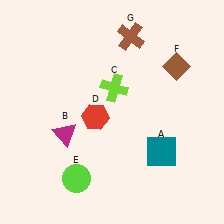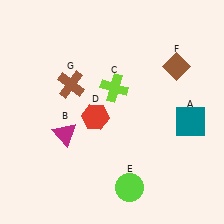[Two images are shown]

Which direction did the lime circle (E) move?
The lime circle (E) moved right.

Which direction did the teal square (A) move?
The teal square (A) moved up.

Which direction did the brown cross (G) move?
The brown cross (G) moved left.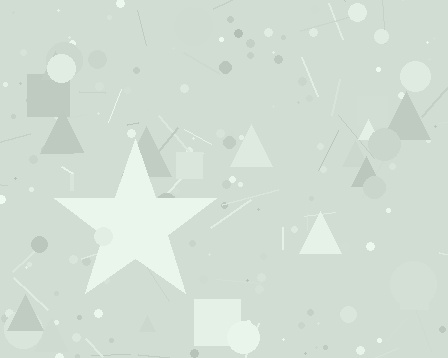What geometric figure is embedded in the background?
A star is embedded in the background.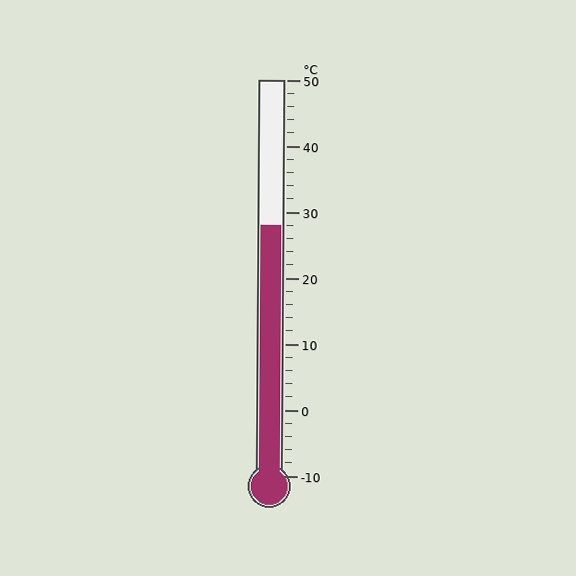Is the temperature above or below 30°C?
The temperature is below 30°C.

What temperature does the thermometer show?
The thermometer shows approximately 28°C.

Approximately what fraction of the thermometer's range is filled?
The thermometer is filled to approximately 65% of its range.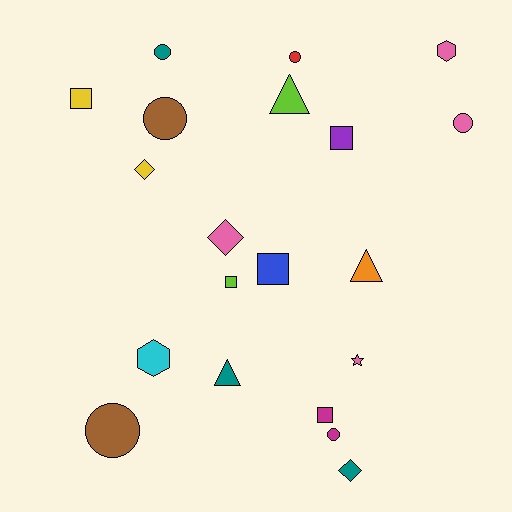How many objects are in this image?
There are 20 objects.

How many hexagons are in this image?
There are 2 hexagons.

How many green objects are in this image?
There are no green objects.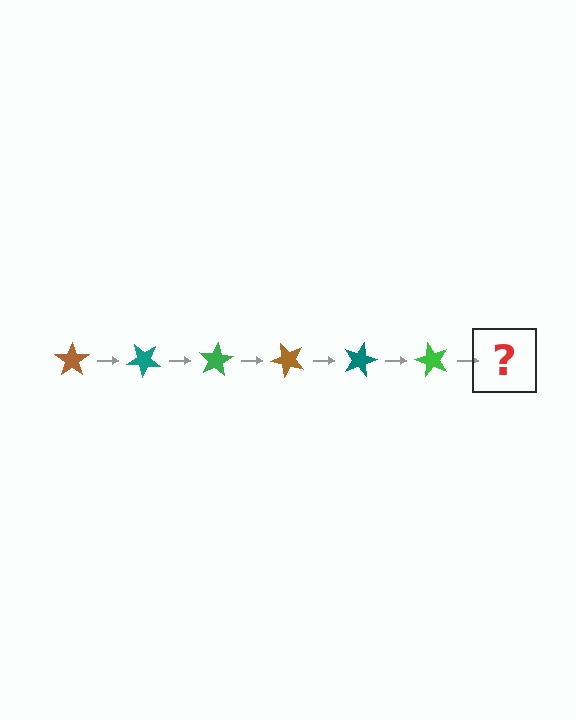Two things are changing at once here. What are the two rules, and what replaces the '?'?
The two rules are that it rotates 40 degrees each step and the color cycles through brown, teal, and green. The '?' should be a brown star, rotated 240 degrees from the start.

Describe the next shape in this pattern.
It should be a brown star, rotated 240 degrees from the start.